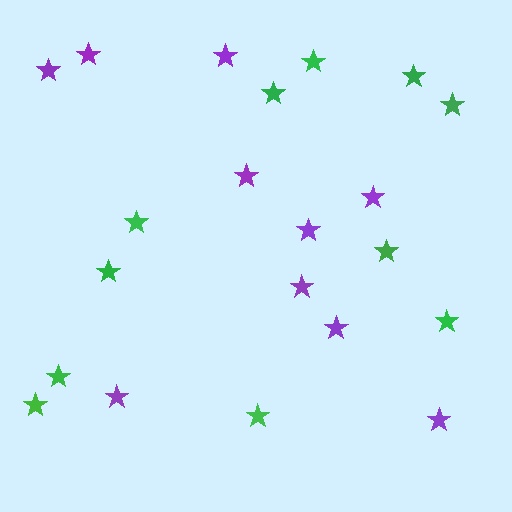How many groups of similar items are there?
There are 2 groups: one group of purple stars (10) and one group of green stars (11).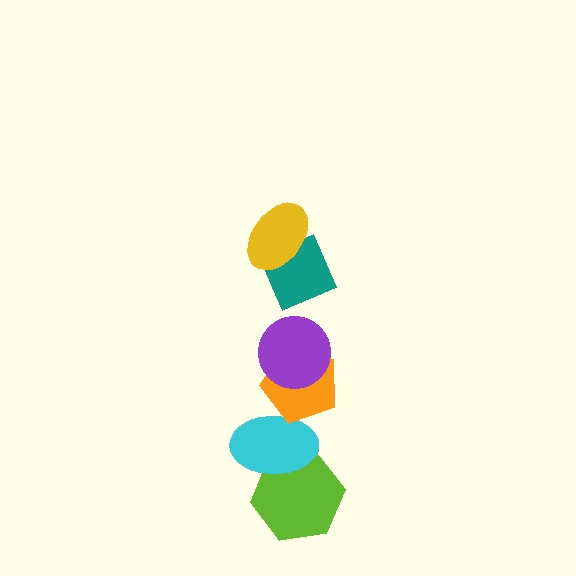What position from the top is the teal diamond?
The teal diamond is 2nd from the top.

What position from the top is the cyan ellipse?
The cyan ellipse is 5th from the top.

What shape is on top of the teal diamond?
The yellow ellipse is on top of the teal diamond.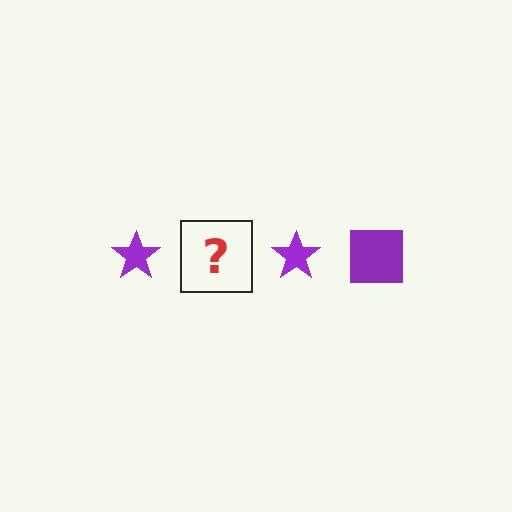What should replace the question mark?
The question mark should be replaced with a purple square.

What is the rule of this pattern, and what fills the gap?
The rule is that the pattern cycles through star, square shapes in purple. The gap should be filled with a purple square.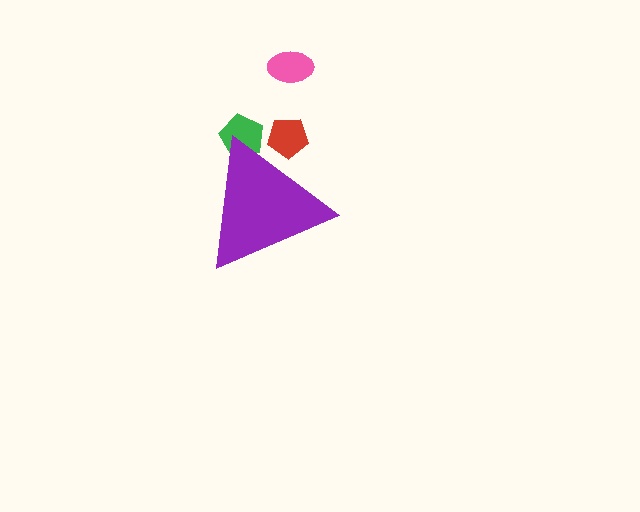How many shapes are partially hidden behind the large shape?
2 shapes are partially hidden.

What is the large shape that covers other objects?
A purple triangle.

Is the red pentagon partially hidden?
Yes, the red pentagon is partially hidden behind the purple triangle.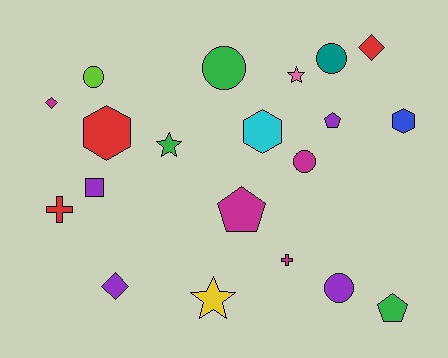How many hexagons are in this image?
There are 3 hexagons.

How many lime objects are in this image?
There is 1 lime object.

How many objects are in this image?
There are 20 objects.